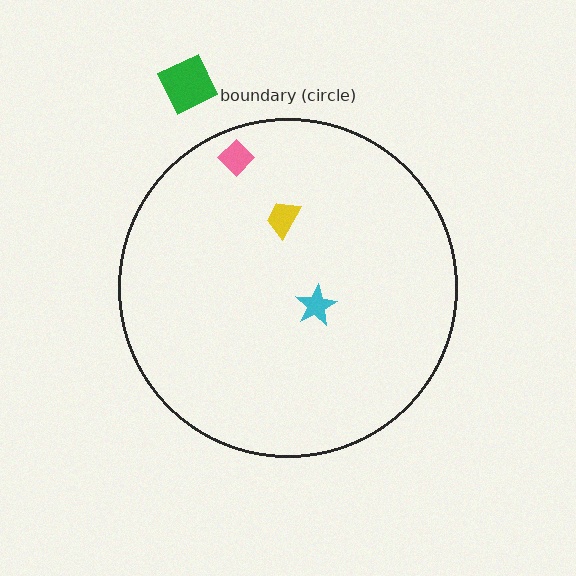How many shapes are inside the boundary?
3 inside, 1 outside.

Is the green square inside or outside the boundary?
Outside.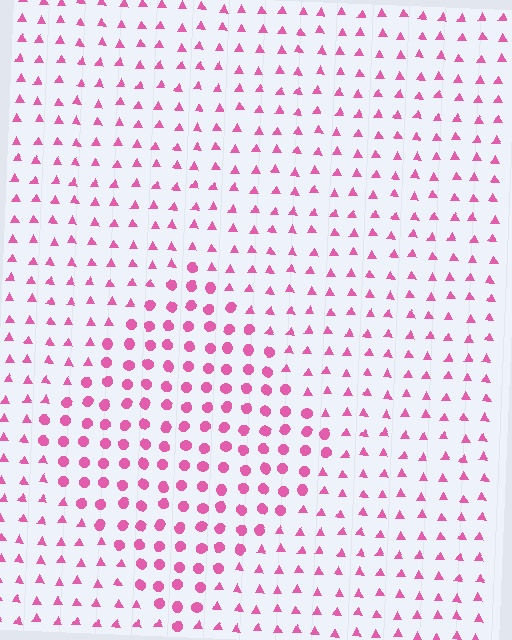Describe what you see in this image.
The image is filled with small pink elements arranged in a uniform grid. A diamond-shaped region contains circles, while the surrounding area contains triangles. The boundary is defined purely by the change in element shape.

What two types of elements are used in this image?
The image uses circles inside the diamond region and triangles outside it.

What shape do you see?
I see a diamond.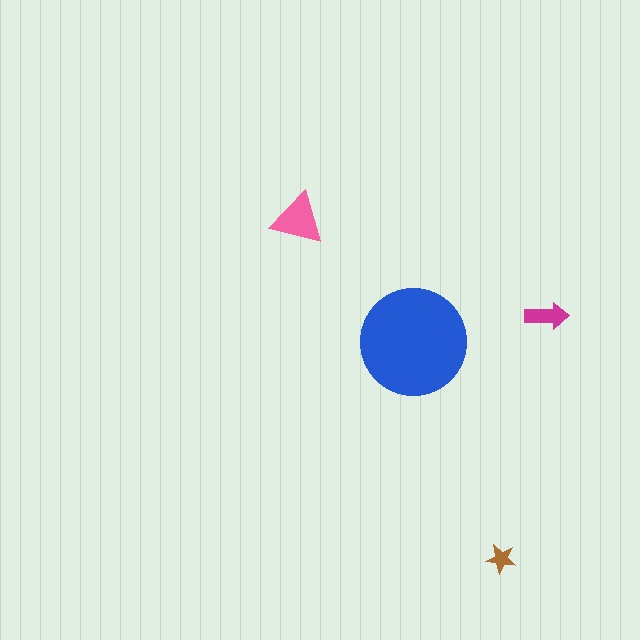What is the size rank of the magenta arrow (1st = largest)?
3rd.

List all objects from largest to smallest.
The blue circle, the pink triangle, the magenta arrow, the brown star.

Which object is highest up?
The pink triangle is topmost.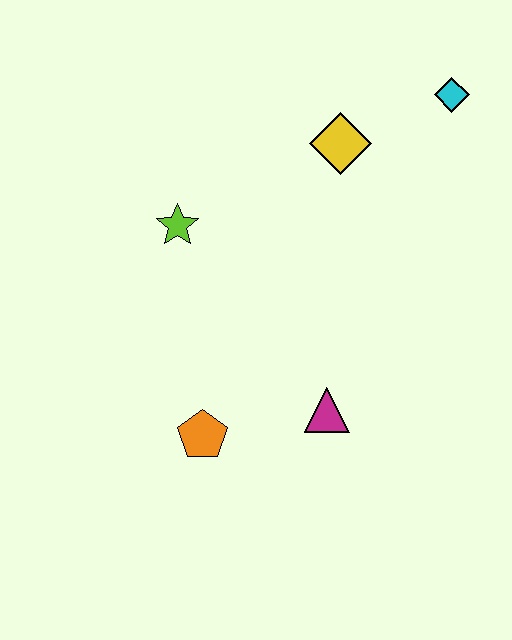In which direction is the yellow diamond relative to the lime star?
The yellow diamond is to the right of the lime star.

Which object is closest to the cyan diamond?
The yellow diamond is closest to the cyan diamond.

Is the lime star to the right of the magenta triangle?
No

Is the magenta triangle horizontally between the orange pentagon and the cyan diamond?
Yes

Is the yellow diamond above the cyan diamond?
No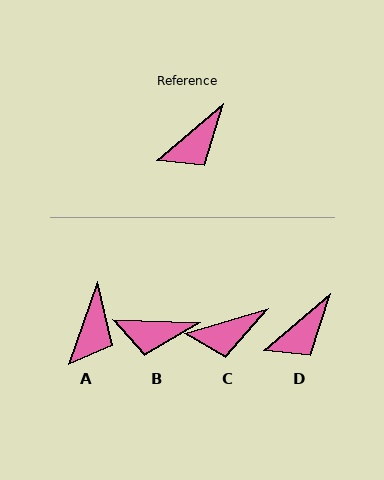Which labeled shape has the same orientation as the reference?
D.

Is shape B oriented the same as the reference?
No, it is off by about 42 degrees.